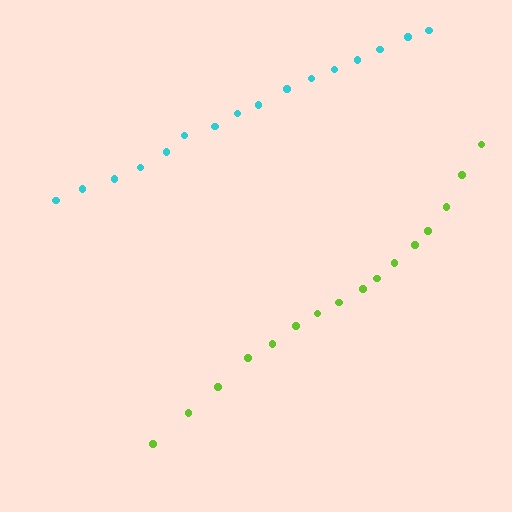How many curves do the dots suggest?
There are 2 distinct paths.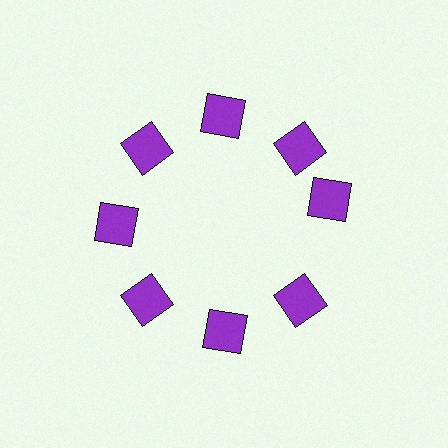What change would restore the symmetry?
The symmetry would be restored by rotating it back into even spacing with its neighbors so that all 8 squares sit at equal angles and equal distance from the center.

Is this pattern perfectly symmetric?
No. The 8 purple squares are arranged in a ring, but one element near the 3 o'clock position is rotated out of alignment along the ring, breaking the 8-fold rotational symmetry.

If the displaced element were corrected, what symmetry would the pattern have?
It would have 8-fold rotational symmetry — the pattern would map onto itself every 45 degrees.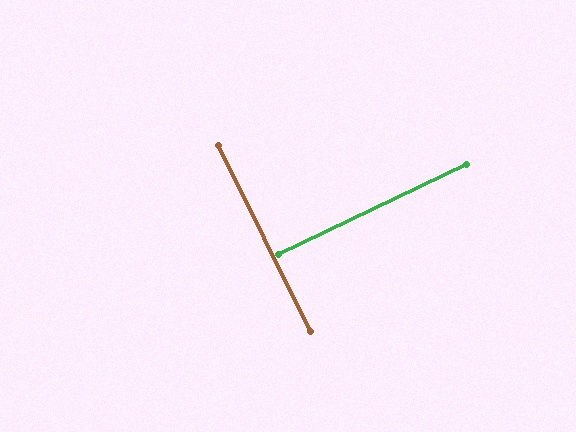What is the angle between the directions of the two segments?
Approximately 89 degrees.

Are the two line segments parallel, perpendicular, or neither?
Perpendicular — they meet at approximately 89°.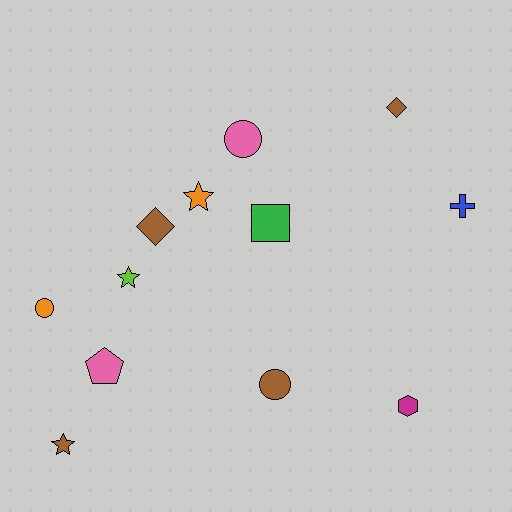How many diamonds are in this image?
There are 2 diamonds.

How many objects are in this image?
There are 12 objects.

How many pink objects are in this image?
There are 2 pink objects.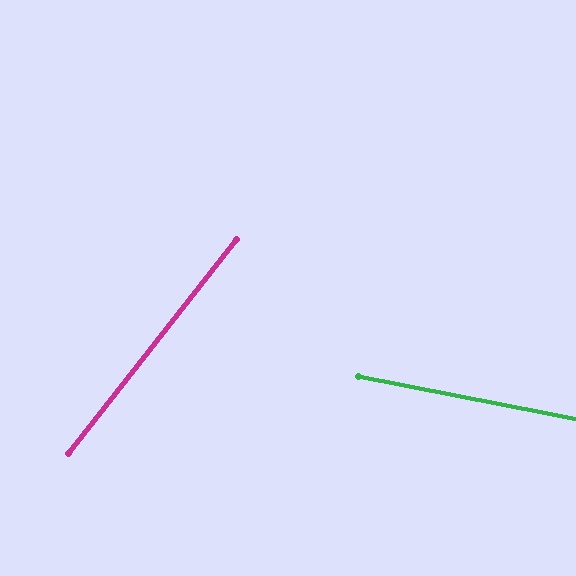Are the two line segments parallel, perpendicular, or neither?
Neither parallel nor perpendicular — they differ by about 63°.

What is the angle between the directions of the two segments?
Approximately 63 degrees.